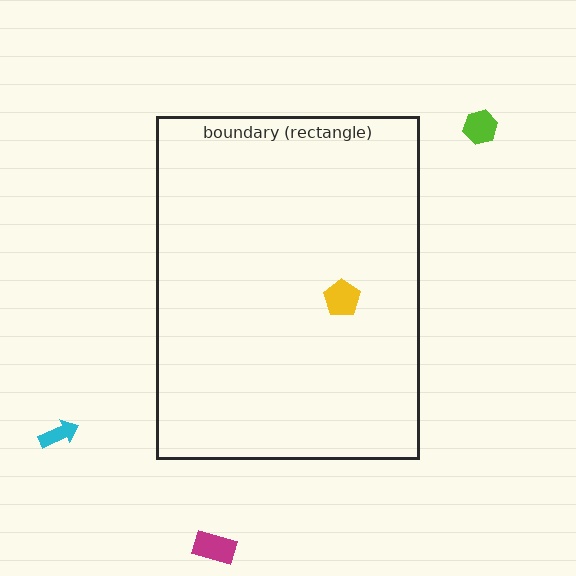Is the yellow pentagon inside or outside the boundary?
Inside.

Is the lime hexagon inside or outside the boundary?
Outside.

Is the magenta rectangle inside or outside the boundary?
Outside.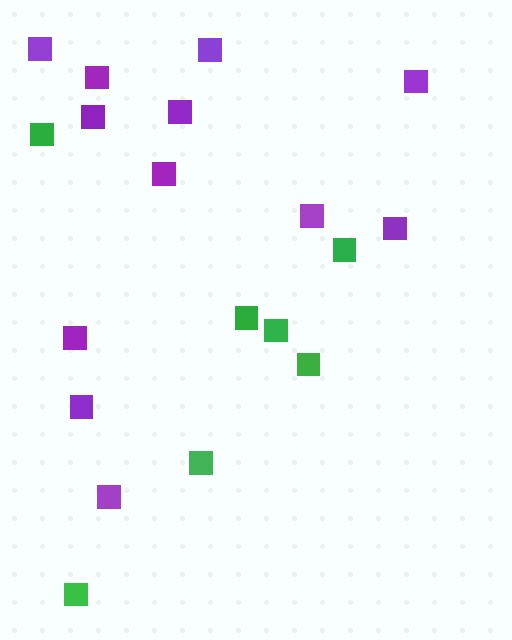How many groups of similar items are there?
There are 2 groups: one group of green squares (7) and one group of purple squares (12).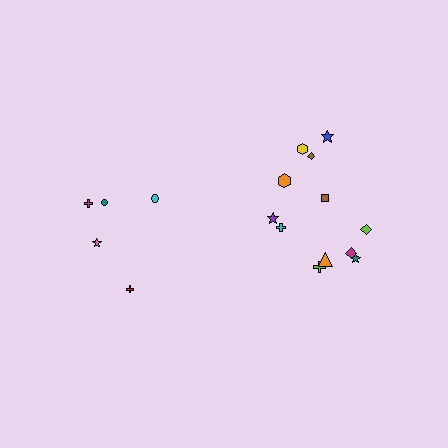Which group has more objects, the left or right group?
The right group.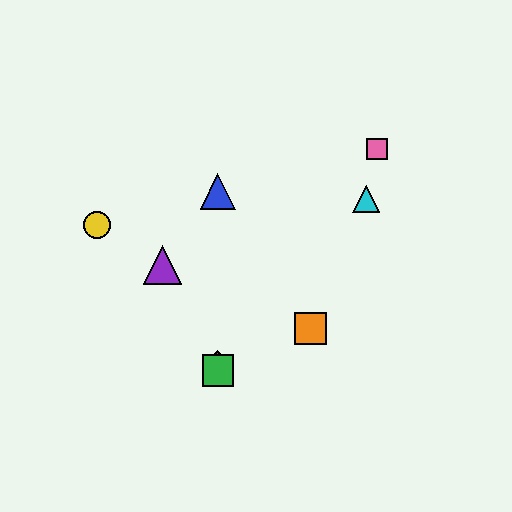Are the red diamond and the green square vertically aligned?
Yes, both are at x≈218.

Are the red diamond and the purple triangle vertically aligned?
No, the red diamond is at x≈218 and the purple triangle is at x≈162.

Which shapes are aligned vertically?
The red diamond, the blue triangle, the green square are aligned vertically.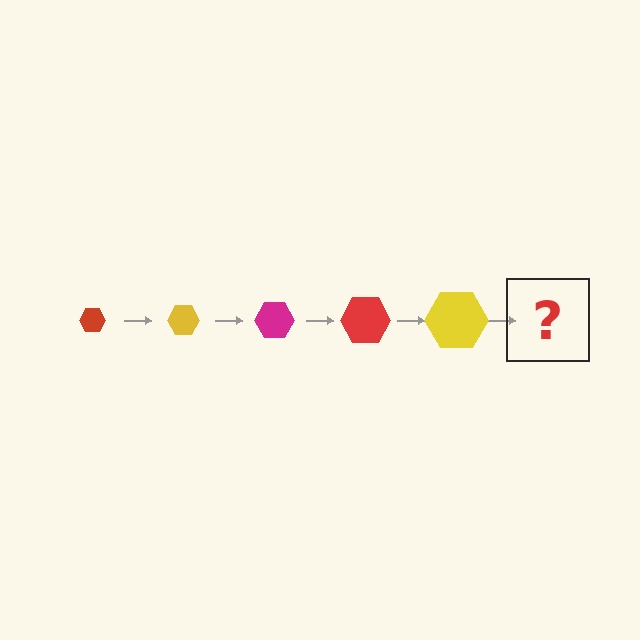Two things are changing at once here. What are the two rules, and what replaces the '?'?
The two rules are that the hexagon grows larger each step and the color cycles through red, yellow, and magenta. The '?' should be a magenta hexagon, larger than the previous one.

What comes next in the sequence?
The next element should be a magenta hexagon, larger than the previous one.